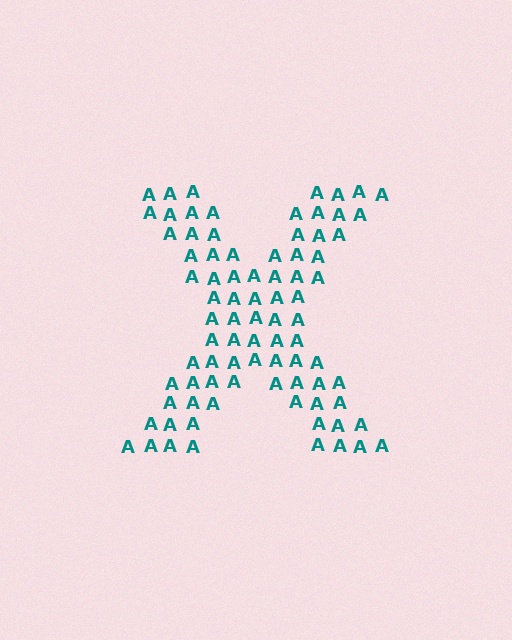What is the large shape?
The large shape is the letter X.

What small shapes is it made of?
It is made of small letter A's.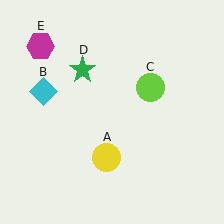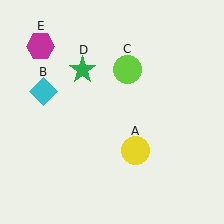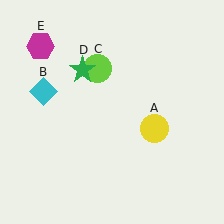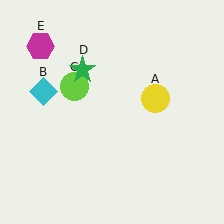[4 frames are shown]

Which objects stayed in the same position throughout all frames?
Cyan diamond (object B) and green star (object D) and magenta hexagon (object E) remained stationary.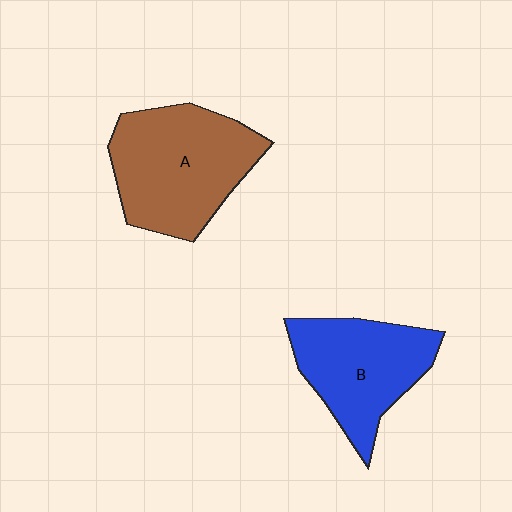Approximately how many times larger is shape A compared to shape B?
Approximately 1.2 times.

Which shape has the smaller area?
Shape B (blue).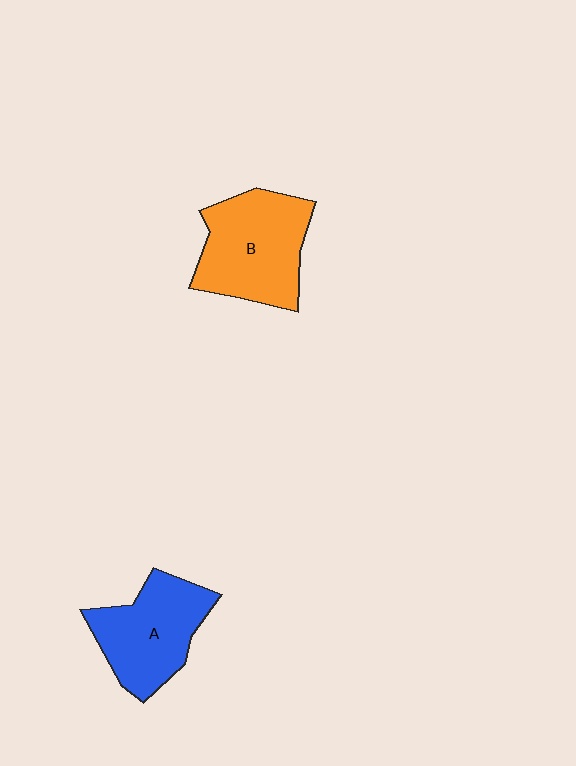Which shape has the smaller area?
Shape A (blue).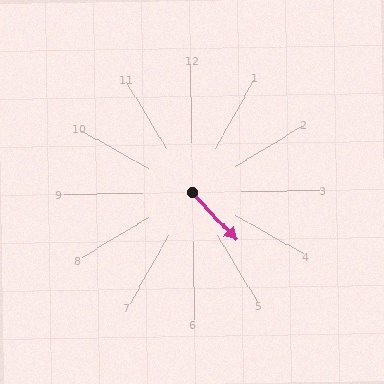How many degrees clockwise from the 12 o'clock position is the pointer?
Approximately 139 degrees.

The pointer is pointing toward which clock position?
Roughly 5 o'clock.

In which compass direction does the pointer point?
Southeast.